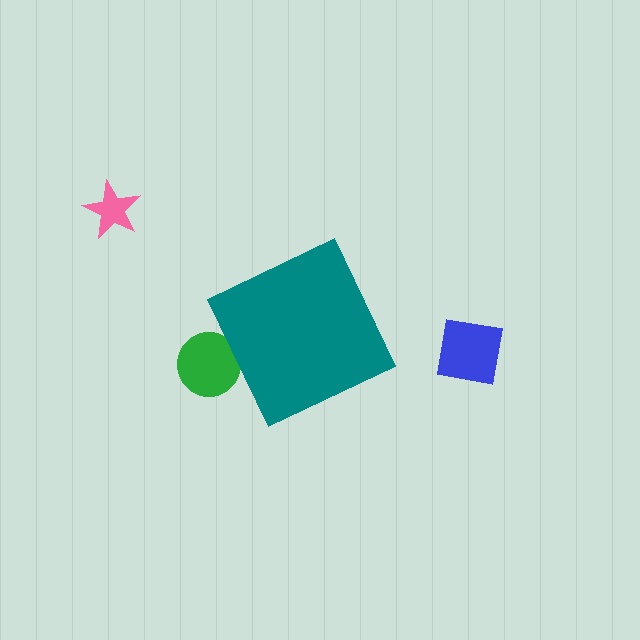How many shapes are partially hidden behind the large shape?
1 shape is partially hidden.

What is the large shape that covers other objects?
A teal diamond.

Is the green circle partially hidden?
Yes, the green circle is partially hidden behind the teal diamond.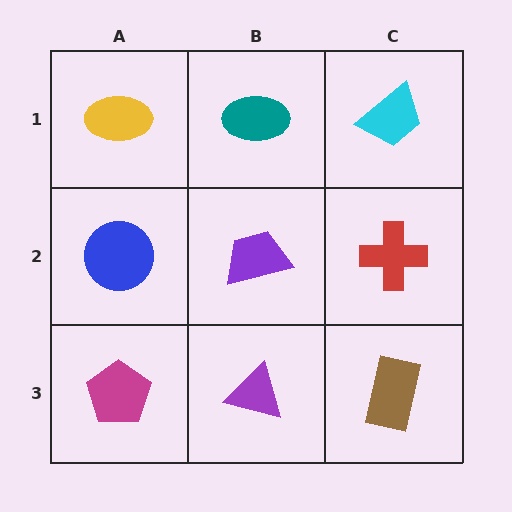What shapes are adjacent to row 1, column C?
A red cross (row 2, column C), a teal ellipse (row 1, column B).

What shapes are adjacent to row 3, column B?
A purple trapezoid (row 2, column B), a magenta pentagon (row 3, column A), a brown rectangle (row 3, column C).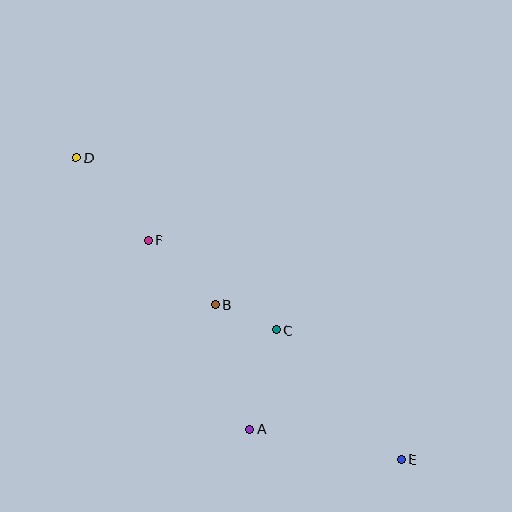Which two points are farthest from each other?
Points D and E are farthest from each other.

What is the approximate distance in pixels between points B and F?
The distance between B and F is approximately 93 pixels.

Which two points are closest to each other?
Points B and C are closest to each other.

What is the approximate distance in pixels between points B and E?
The distance between B and E is approximately 242 pixels.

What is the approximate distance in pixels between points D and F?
The distance between D and F is approximately 110 pixels.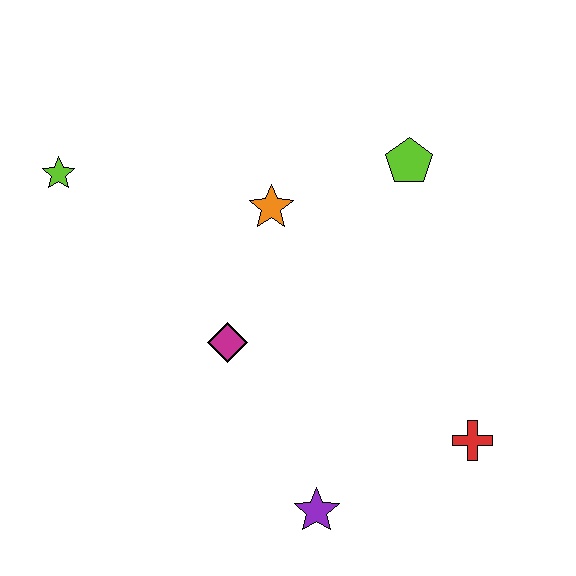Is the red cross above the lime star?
No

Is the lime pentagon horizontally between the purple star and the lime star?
No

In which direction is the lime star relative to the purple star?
The lime star is above the purple star.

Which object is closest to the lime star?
The orange star is closest to the lime star.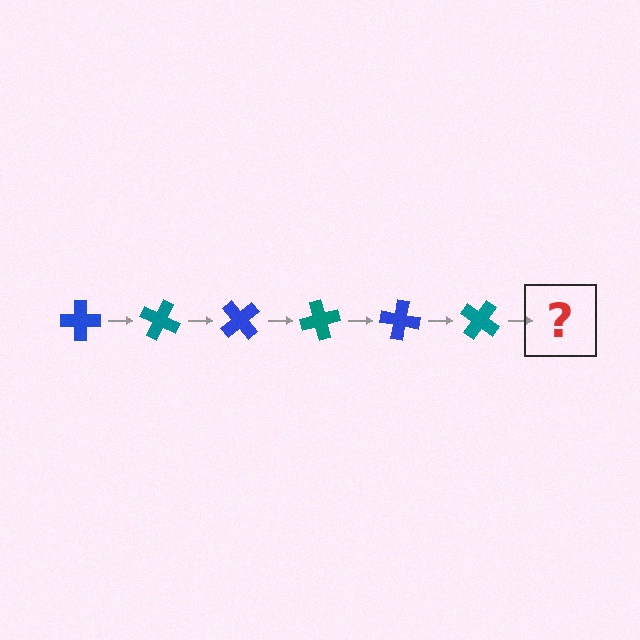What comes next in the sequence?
The next element should be a blue cross, rotated 150 degrees from the start.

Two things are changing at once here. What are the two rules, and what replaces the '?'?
The two rules are that it rotates 25 degrees each step and the color cycles through blue and teal. The '?' should be a blue cross, rotated 150 degrees from the start.